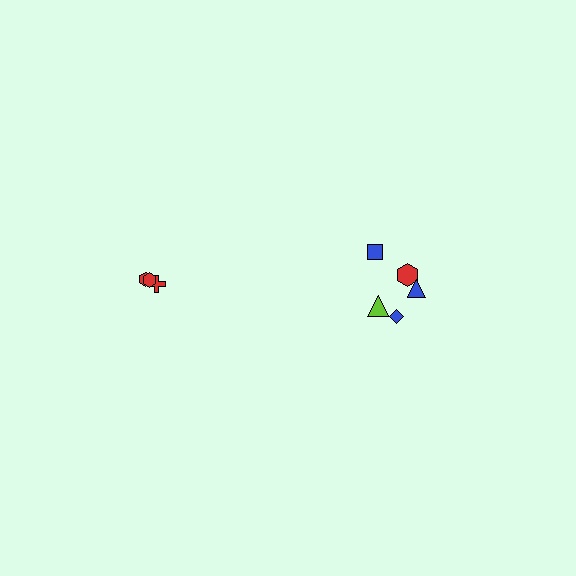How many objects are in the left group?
There are 3 objects.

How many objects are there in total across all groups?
There are 8 objects.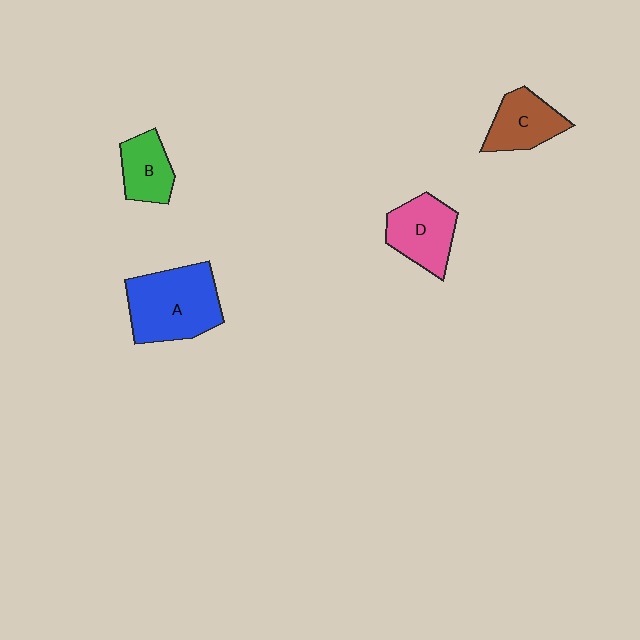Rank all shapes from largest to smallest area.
From largest to smallest: A (blue), D (pink), C (brown), B (green).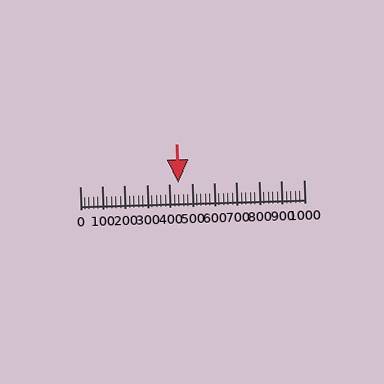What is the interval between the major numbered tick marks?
The major tick marks are spaced 100 units apart.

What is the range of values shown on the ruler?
The ruler shows values from 0 to 1000.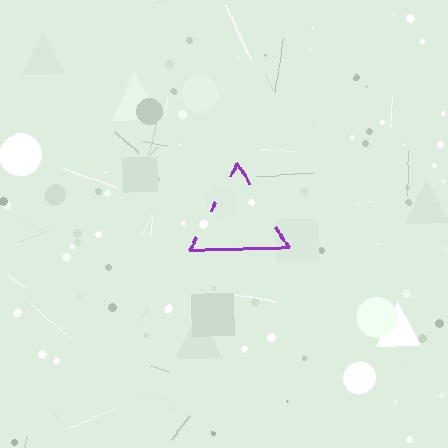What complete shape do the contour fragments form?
The contour fragments form a triangle.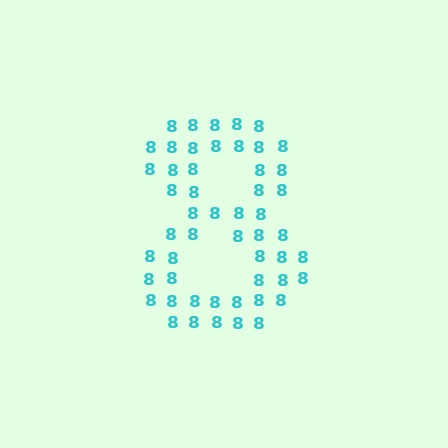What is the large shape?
The large shape is the digit 8.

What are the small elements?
The small elements are digit 8's.